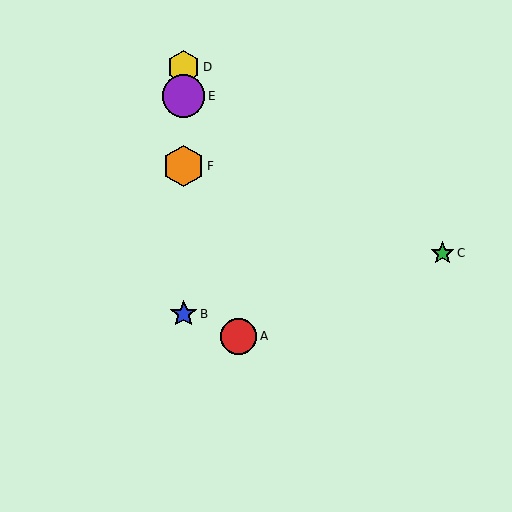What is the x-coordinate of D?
Object D is at x≈184.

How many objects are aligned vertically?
4 objects (B, D, E, F) are aligned vertically.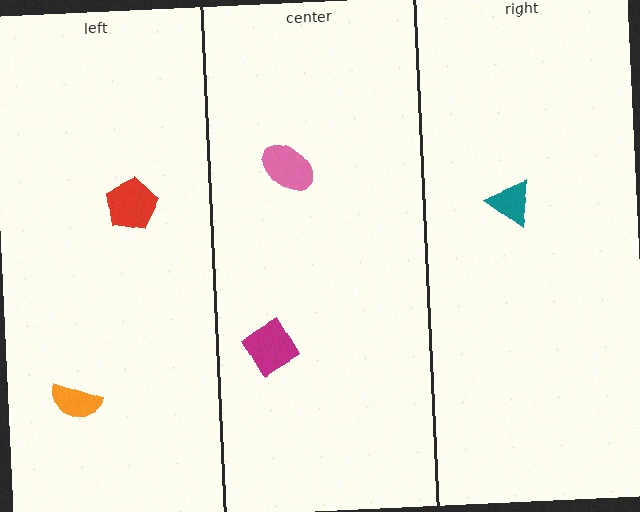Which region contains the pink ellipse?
The center region.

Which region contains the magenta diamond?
The center region.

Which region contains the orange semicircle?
The left region.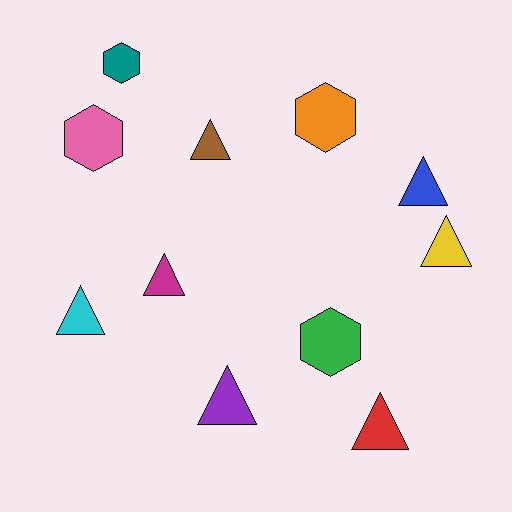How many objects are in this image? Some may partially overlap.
There are 11 objects.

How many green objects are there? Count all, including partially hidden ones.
There is 1 green object.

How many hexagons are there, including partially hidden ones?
There are 4 hexagons.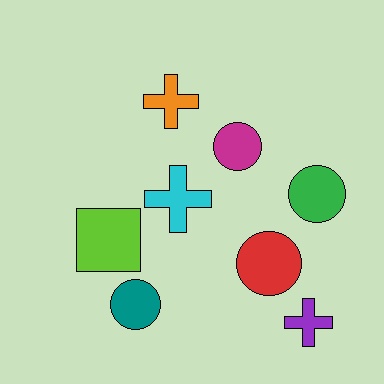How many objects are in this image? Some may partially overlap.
There are 8 objects.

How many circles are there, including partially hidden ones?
There are 4 circles.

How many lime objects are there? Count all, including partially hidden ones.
There is 1 lime object.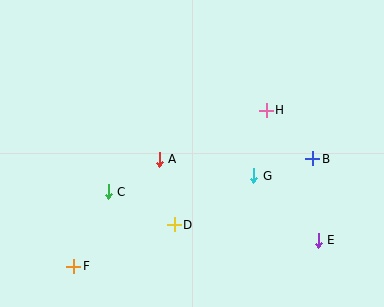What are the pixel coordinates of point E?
Point E is at (318, 240).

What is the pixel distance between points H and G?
The distance between H and G is 67 pixels.